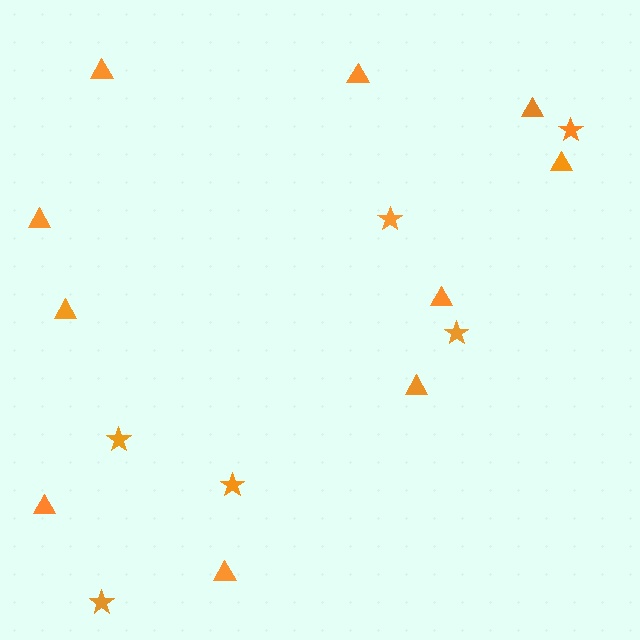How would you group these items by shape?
There are 2 groups: one group of triangles (10) and one group of stars (6).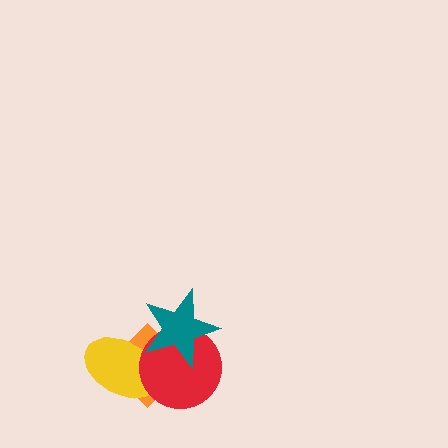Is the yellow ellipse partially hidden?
Yes, it is partially covered by another shape.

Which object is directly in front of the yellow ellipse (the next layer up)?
The red circle is directly in front of the yellow ellipse.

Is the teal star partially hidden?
No, no other shape covers it.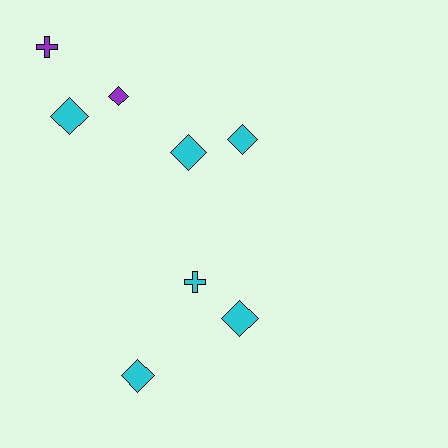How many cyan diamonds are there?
There are 5 cyan diamonds.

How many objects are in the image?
There are 8 objects.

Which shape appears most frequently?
Diamond, with 6 objects.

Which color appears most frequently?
Cyan, with 6 objects.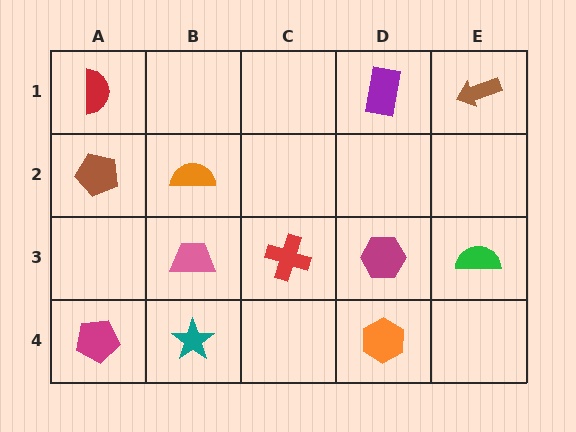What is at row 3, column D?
A magenta hexagon.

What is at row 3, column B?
A pink trapezoid.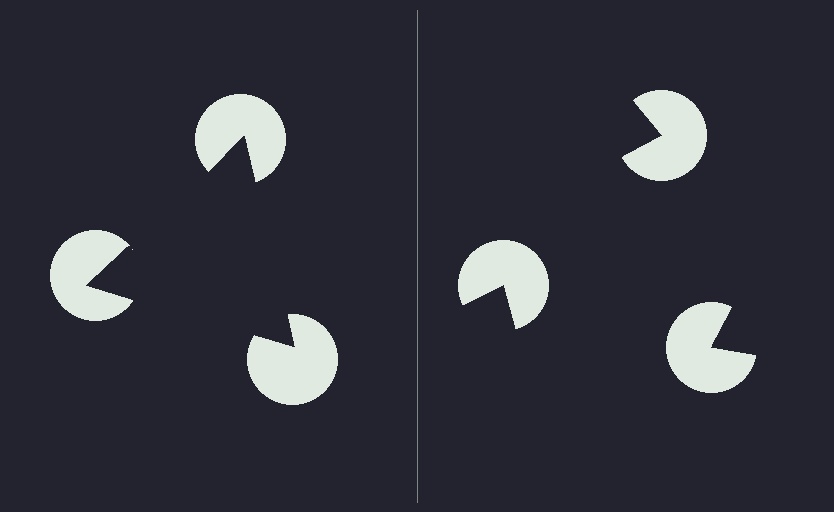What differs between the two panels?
The pac-man discs are positioned identically on both sides; only the wedge orientations differ. On the left they align to a triangle; on the right they are misaligned.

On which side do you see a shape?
An illusory triangle appears on the left side. On the right side the wedge cuts are rotated, so no coherent shape forms.